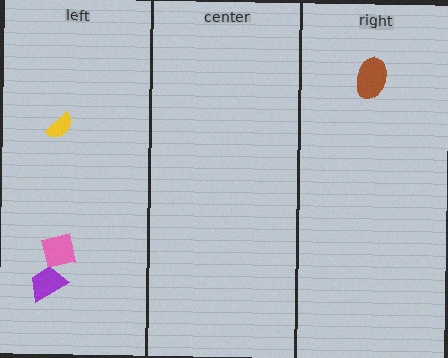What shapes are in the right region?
The brown ellipse.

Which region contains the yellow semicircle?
The left region.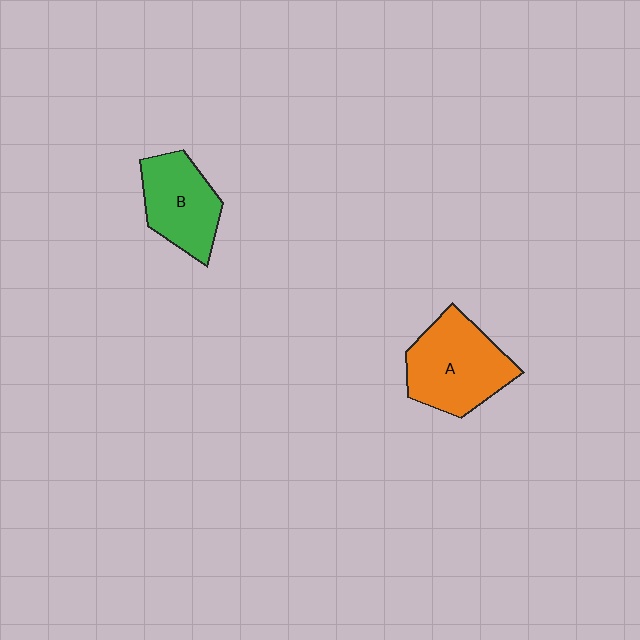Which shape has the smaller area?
Shape B (green).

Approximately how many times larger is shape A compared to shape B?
Approximately 1.3 times.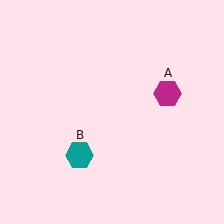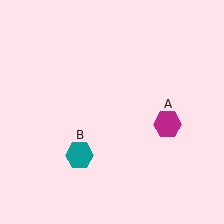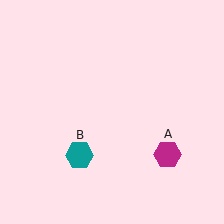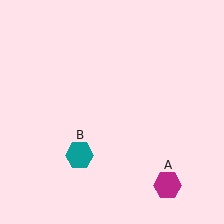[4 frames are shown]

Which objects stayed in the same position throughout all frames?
Teal hexagon (object B) remained stationary.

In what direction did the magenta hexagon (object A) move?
The magenta hexagon (object A) moved down.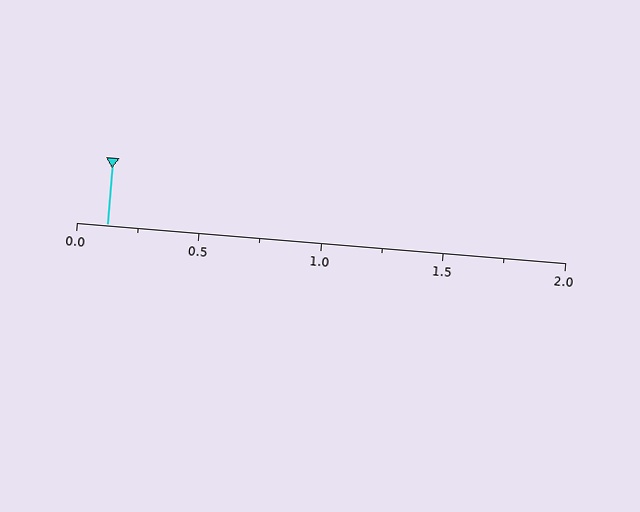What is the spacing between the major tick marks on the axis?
The major ticks are spaced 0.5 apart.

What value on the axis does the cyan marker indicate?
The marker indicates approximately 0.12.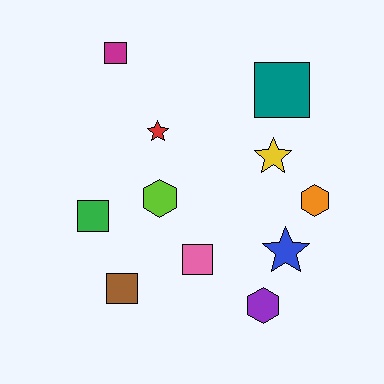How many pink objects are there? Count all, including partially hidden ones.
There is 1 pink object.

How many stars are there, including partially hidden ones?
There are 3 stars.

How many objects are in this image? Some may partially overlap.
There are 11 objects.